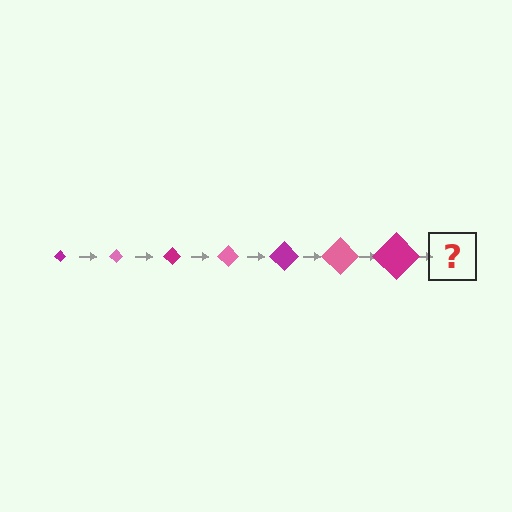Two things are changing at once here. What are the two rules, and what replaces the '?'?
The two rules are that the diamond grows larger each step and the color cycles through magenta and pink. The '?' should be a pink diamond, larger than the previous one.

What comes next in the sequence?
The next element should be a pink diamond, larger than the previous one.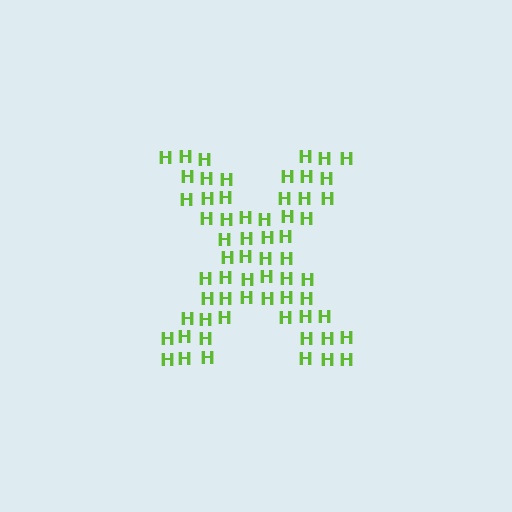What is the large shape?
The large shape is the letter X.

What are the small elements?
The small elements are letter H's.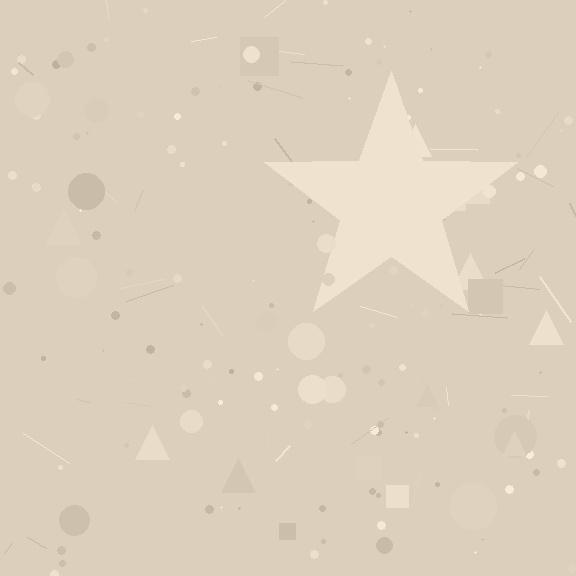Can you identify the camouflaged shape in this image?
The camouflaged shape is a star.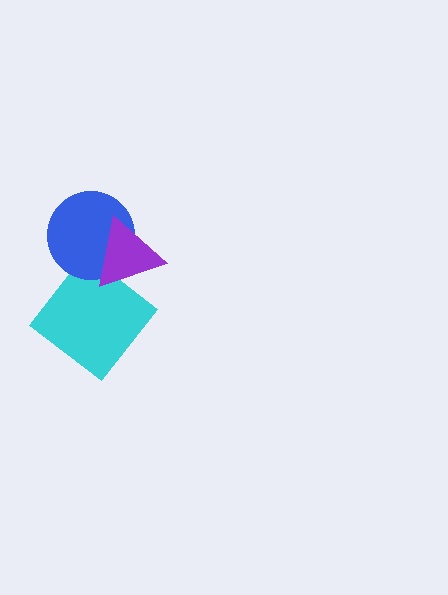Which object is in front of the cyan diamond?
The purple triangle is in front of the cyan diamond.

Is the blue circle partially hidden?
Yes, it is partially covered by another shape.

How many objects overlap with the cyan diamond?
1 object overlaps with the cyan diamond.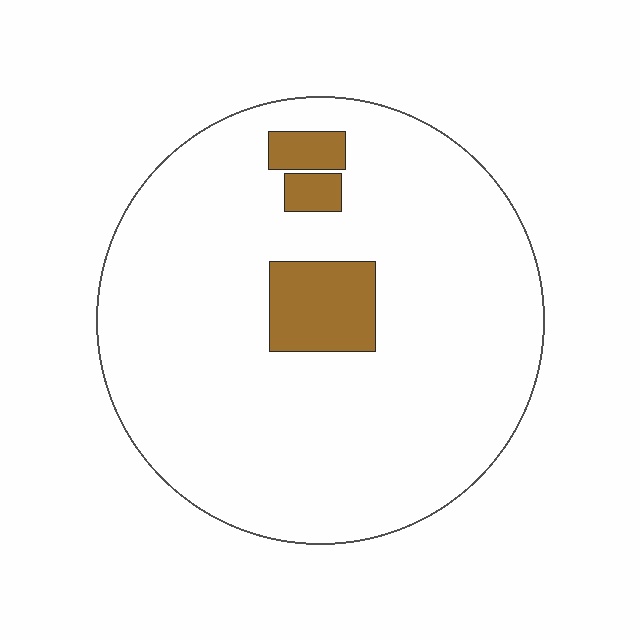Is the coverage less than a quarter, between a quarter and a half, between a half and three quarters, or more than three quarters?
Less than a quarter.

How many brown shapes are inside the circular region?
3.